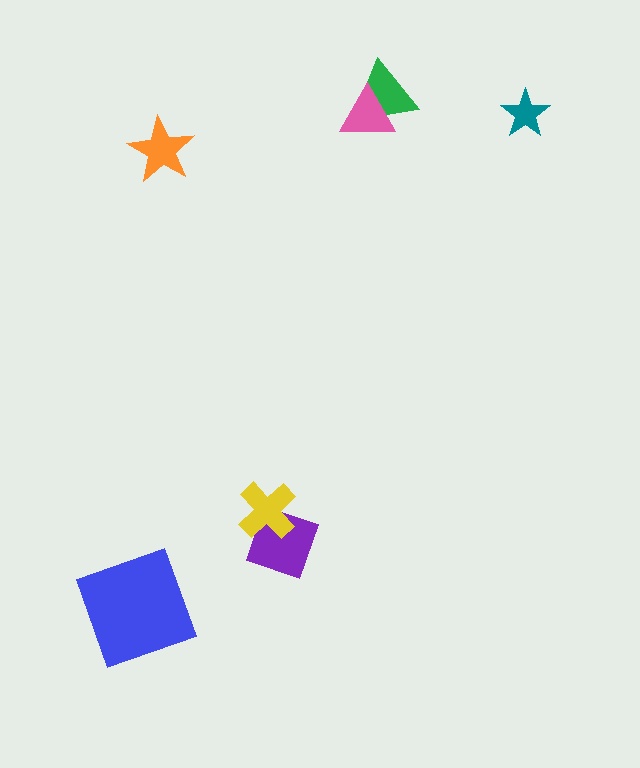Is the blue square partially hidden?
No, no other shape covers it.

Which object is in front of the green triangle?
The pink triangle is in front of the green triangle.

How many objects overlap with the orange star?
0 objects overlap with the orange star.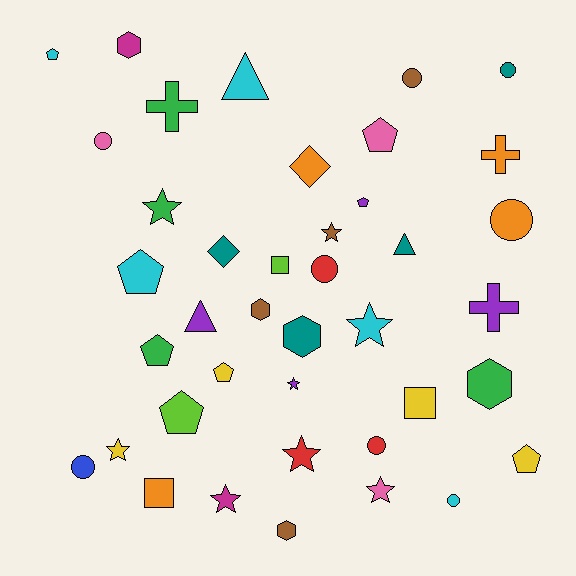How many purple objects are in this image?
There are 4 purple objects.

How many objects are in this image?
There are 40 objects.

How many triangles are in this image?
There are 3 triangles.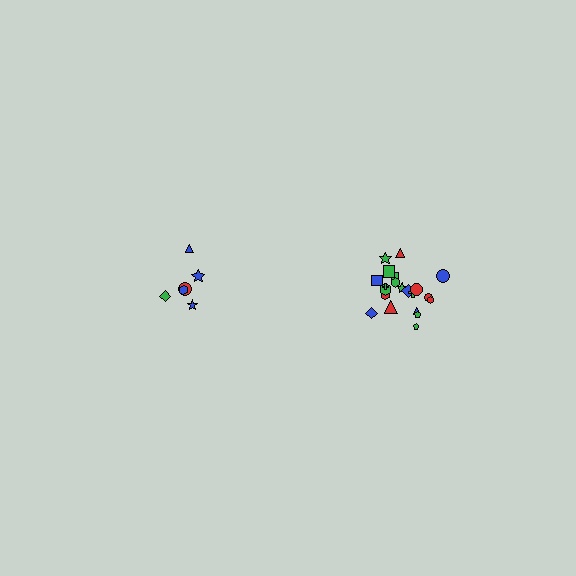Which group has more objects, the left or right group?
The right group.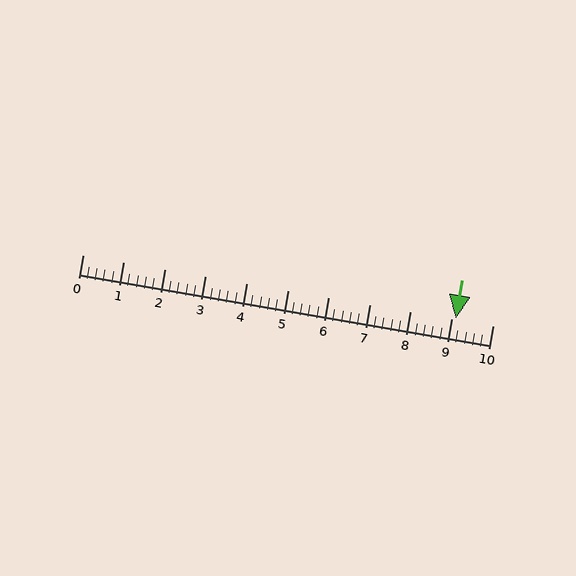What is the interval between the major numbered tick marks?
The major tick marks are spaced 1 units apart.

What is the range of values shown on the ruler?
The ruler shows values from 0 to 10.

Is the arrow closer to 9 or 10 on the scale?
The arrow is closer to 9.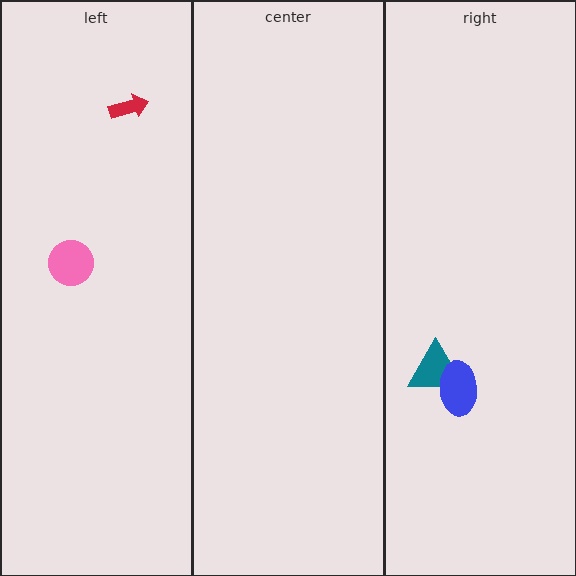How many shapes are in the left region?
2.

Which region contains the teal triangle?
The right region.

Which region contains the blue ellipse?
The right region.